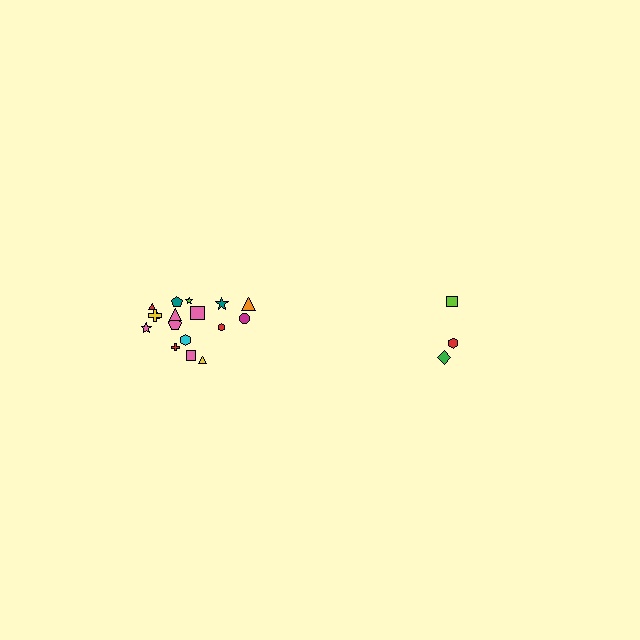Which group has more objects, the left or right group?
The left group.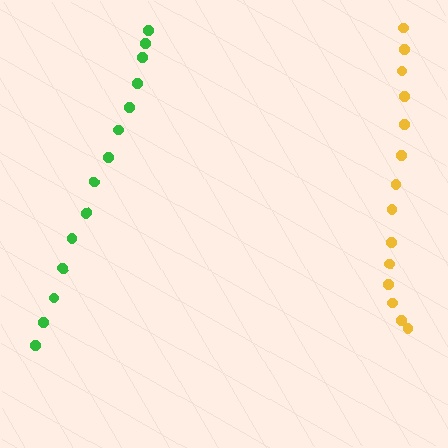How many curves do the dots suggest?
There are 2 distinct paths.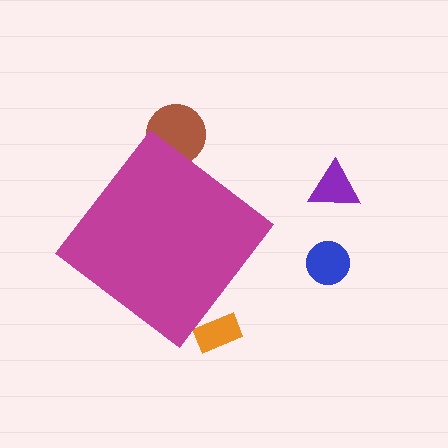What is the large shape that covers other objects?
A magenta diamond.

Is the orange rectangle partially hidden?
Yes, the orange rectangle is partially hidden behind the magenta diamond.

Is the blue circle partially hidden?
No, the blue circle is fully visible.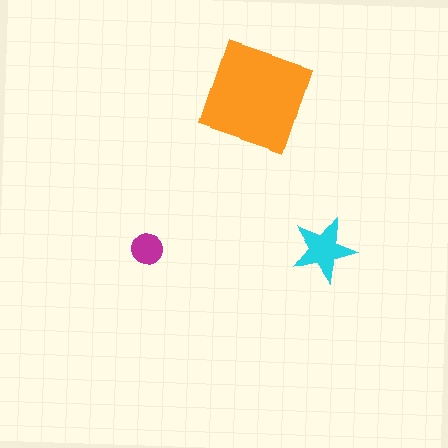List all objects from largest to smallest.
The orange diamond, the cyan star, the magenta circle.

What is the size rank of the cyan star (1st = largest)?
2nd.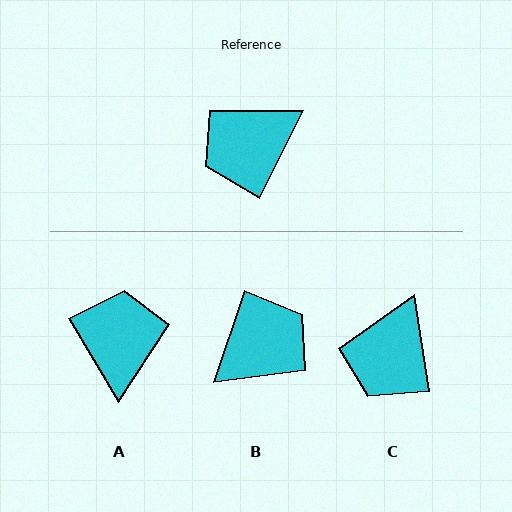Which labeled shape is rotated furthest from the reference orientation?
B, about 173 degrees away.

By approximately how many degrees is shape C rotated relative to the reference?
Approximately 35 degrees counter-clockwise.